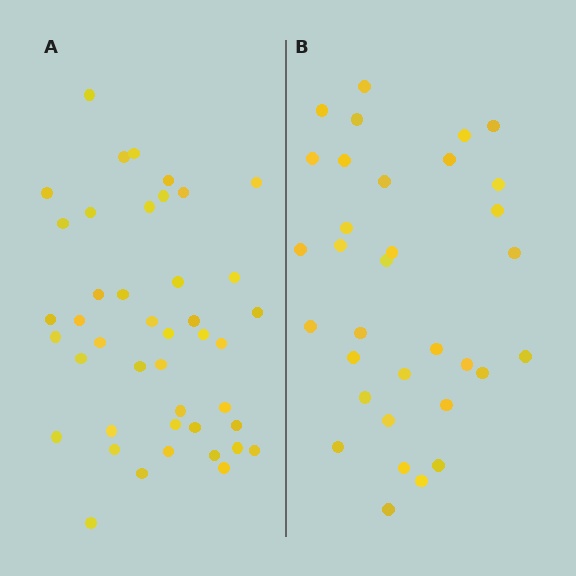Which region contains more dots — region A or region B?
Region A (the left region) has more dots.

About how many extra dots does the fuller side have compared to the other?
Region A has roughly 10 or so more dots than region B.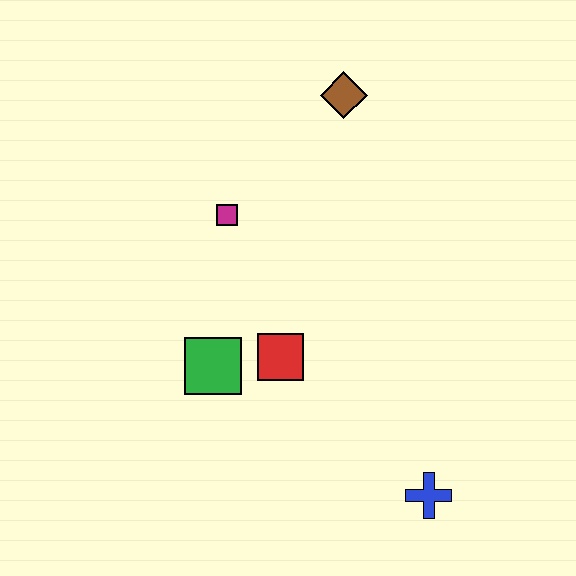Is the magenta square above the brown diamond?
No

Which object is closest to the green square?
The red square is closest to the green square.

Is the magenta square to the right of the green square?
Yes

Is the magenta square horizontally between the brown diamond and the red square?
No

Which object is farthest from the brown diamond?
The blue cross is farthest from the brown diamond.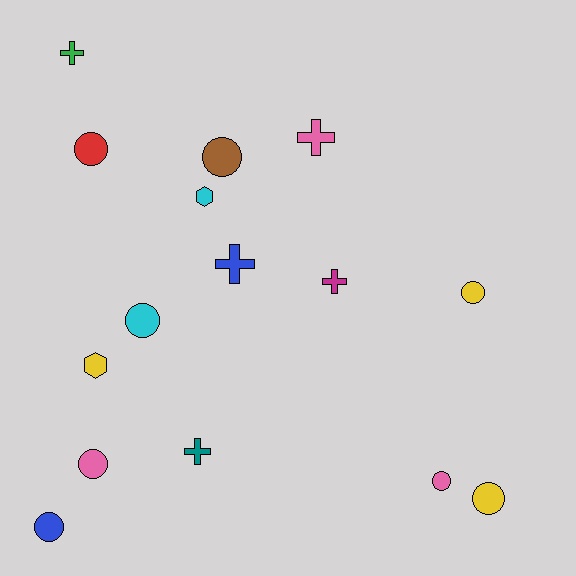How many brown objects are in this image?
There is 1 brown object.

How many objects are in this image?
There are 15 objects.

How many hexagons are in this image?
There are 2 hexagons.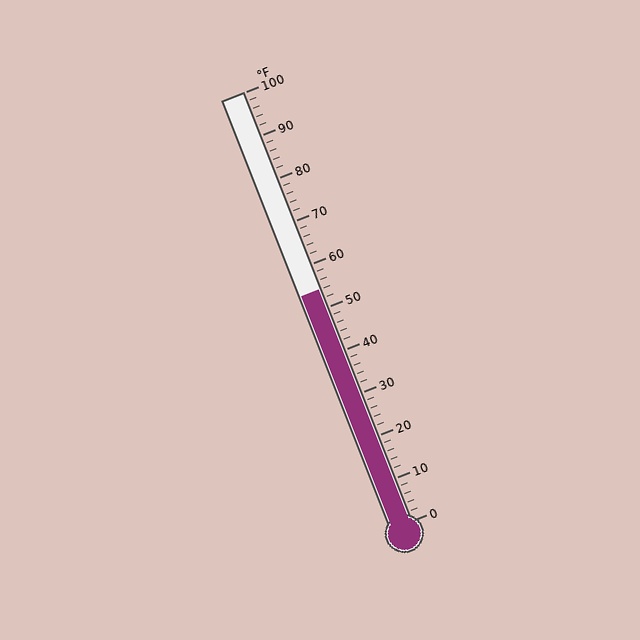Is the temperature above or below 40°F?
The temperature is above 40°F.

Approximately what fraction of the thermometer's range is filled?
The thermometer is filled to approximately 55% of its range.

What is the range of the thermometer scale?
The thermometer scale ranges from 0°F to 100°F.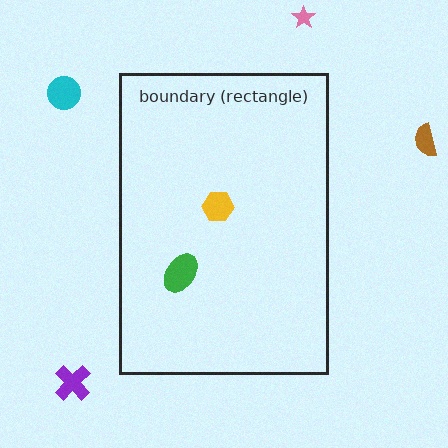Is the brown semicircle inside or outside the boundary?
Outside.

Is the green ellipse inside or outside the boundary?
Inside.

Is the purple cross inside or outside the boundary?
Outside.